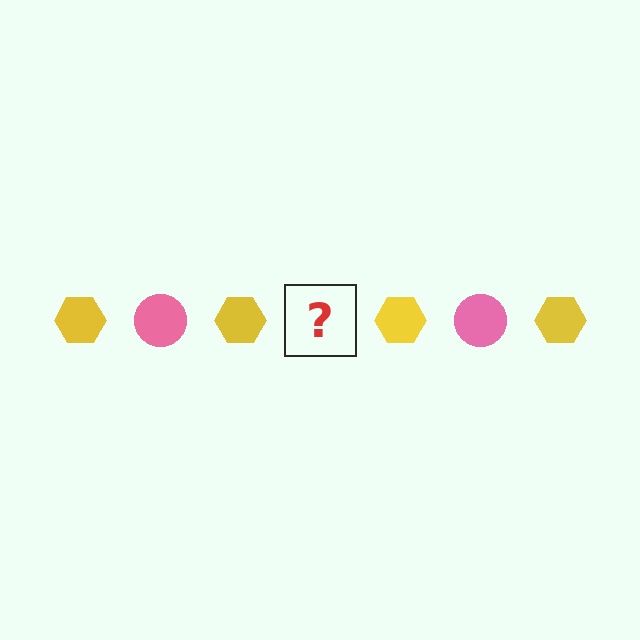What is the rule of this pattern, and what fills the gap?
The rule is that the pattern alternates between yellow hexagon and pink circle. The gap should be filled with a pink circle.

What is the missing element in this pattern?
The missing element is a pink circle.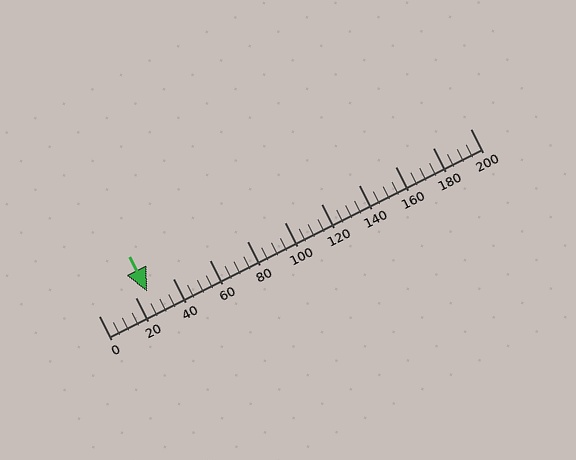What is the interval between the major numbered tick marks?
The major tick marks are spaced 20 units apart.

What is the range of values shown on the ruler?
The ruler shows values from 0 to 200.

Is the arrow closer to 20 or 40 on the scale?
The arrow is closer to 20.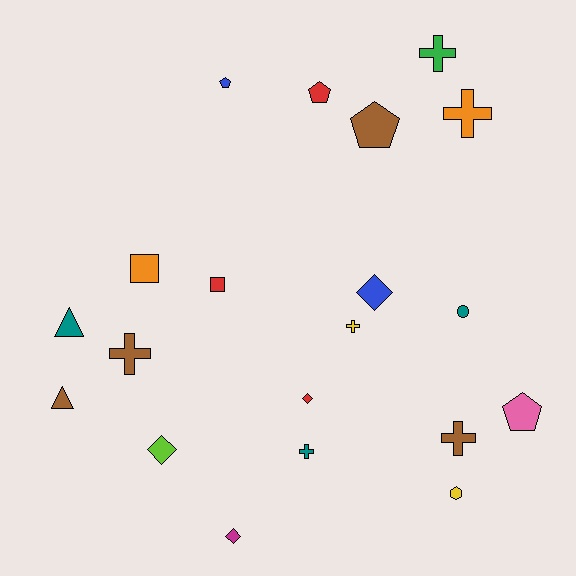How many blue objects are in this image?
There are 2 blue objects.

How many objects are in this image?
There are 20 objects.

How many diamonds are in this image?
There are 4 diamonds.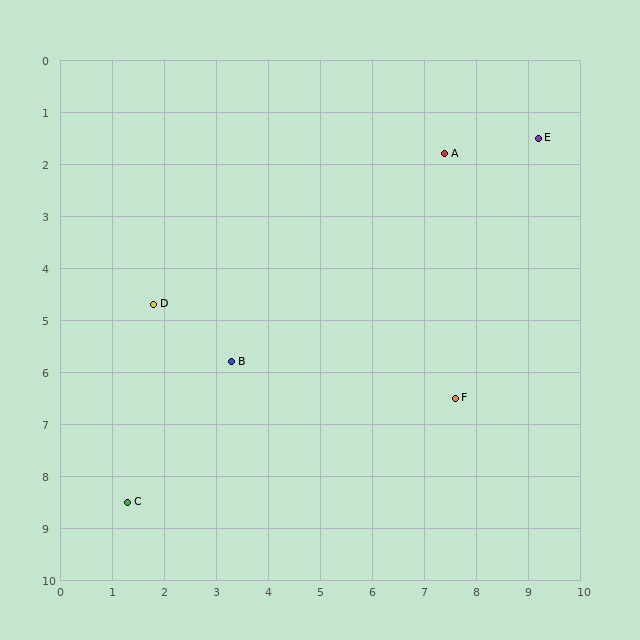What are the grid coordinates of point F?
Point F is at approximately (7.6, 6.5).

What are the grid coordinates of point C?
Point C is at approximately (1.3, 8.5).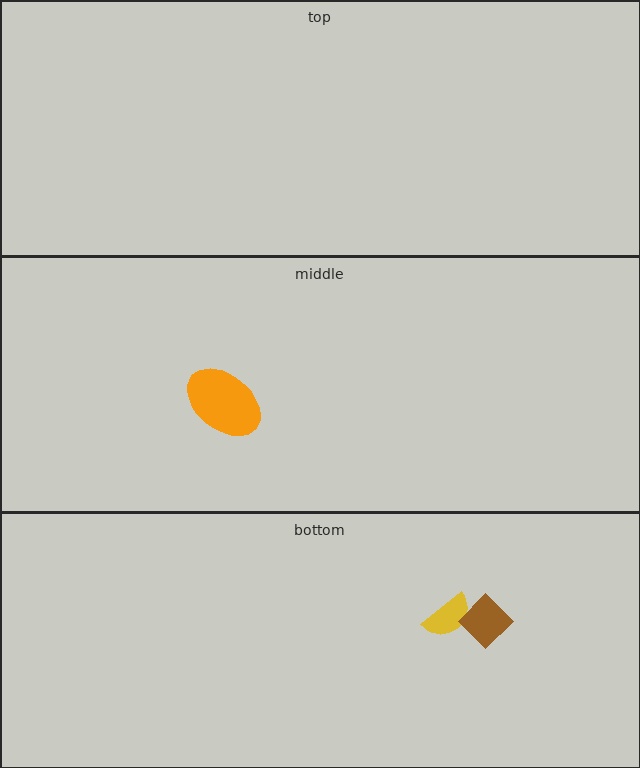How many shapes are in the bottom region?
2.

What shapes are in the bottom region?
The yellow semicircle, the brown diamond.